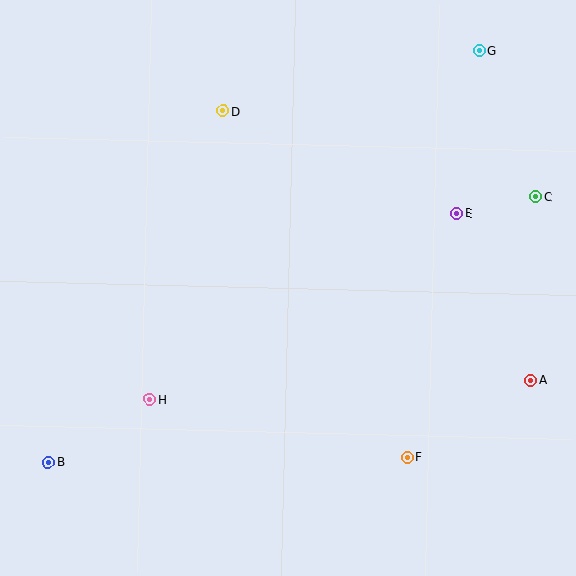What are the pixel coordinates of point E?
Point E is at (457, 214).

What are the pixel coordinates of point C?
Point C is at (536, 197).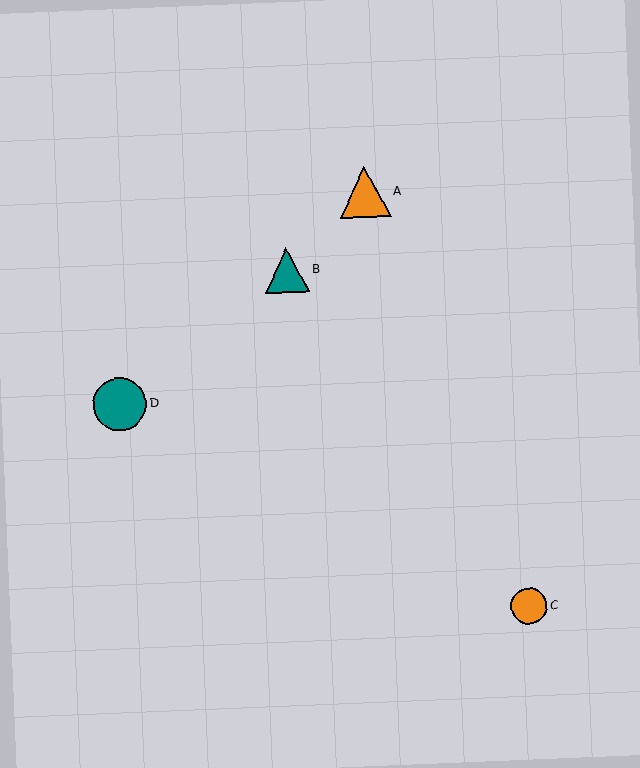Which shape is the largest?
The teal circle (labeled D) is the largest.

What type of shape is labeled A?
Shape A is an orange triangle.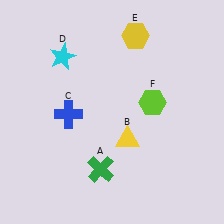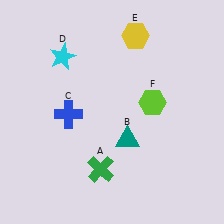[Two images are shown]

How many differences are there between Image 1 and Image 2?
There is 1 difference between the two images.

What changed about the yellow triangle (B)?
In Image 1, B is yellow. In Image 2, it changed to teal.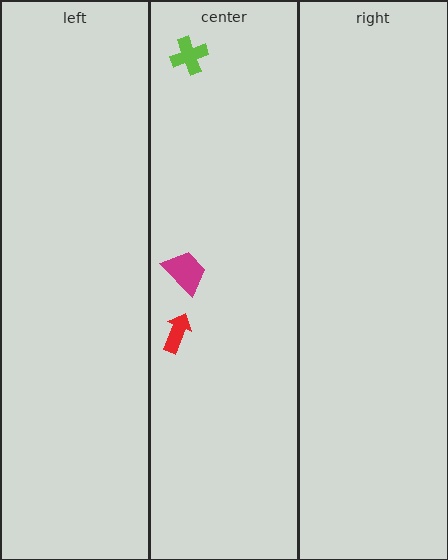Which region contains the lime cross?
The center region.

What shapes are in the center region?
The magenta trapezoid, the lime cross, the red arrow.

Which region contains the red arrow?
The center region.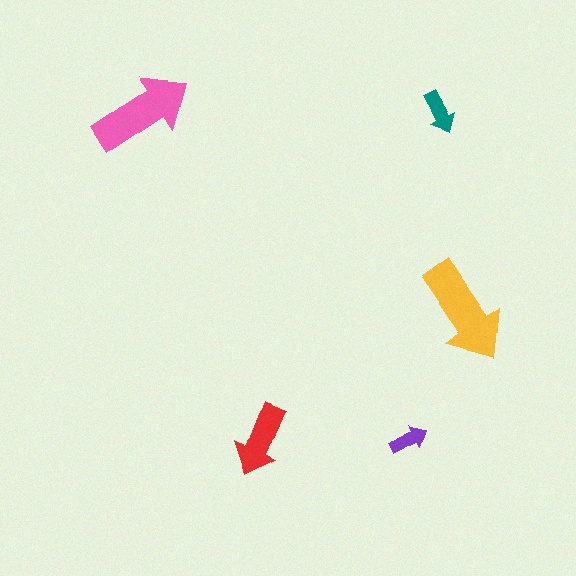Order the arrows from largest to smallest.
the yellow one, the pink one, the red one, the teal one, the purple one.